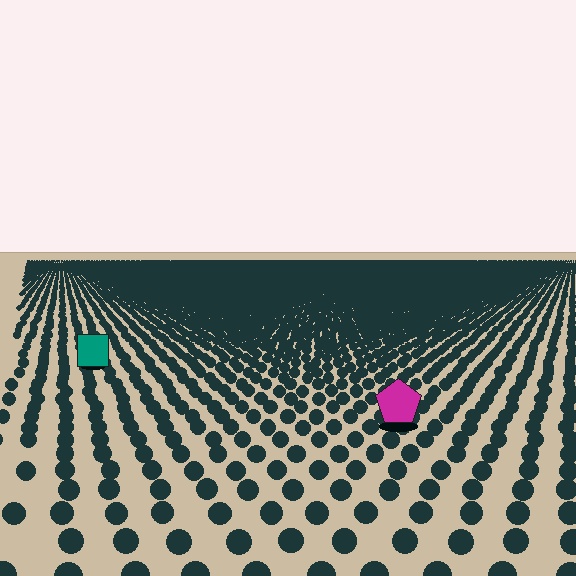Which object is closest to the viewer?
The magenta pentagon is closest. The texture marks near it are larger and more spread out.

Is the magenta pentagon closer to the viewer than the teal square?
Yes. The magenta pentagon is closer — you can tell from the texture gradient: the ground texture is coarser near it.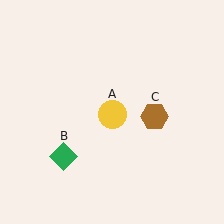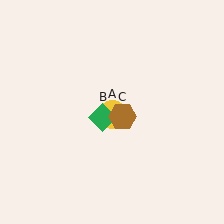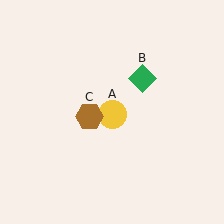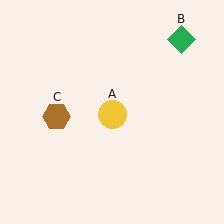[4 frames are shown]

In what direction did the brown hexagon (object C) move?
The brown hexagon (object C) moved left.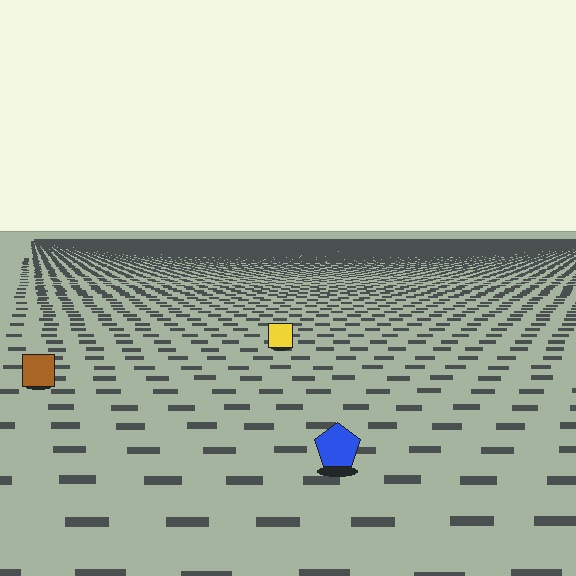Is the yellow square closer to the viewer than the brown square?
No. The brown square is closer — you can tell from the texture gradient: the ground texture is coarser near it.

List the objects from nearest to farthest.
From nearest to farthest: the blue pentagon, the brown square, the yellow square.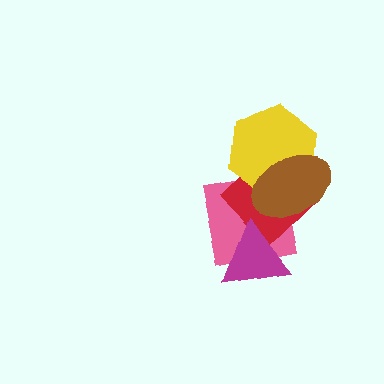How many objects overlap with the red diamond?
4 objects overlap with the red diamond.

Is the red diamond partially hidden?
Yes, it is partially covered by another shape.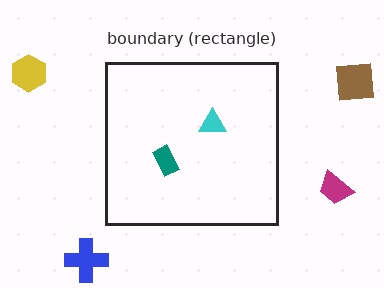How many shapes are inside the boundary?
2 inside, 4 outside.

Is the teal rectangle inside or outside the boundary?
Inside.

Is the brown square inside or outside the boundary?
Outside.